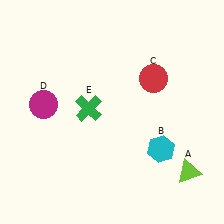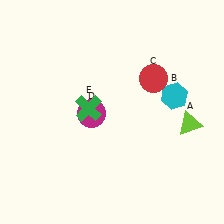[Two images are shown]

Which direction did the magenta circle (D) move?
The magenta circle (D) moved right.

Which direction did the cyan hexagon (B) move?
The cyan hexagon (B) moved up.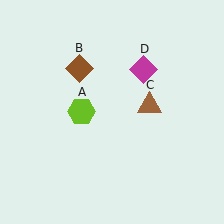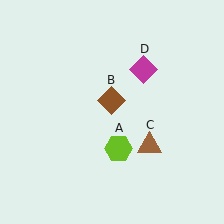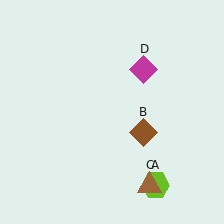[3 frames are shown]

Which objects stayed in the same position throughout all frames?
Magenta diamond (object D) remained stationary.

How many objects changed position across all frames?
3 objects changed position: lime hexagon (object A), brown diamond (object B), brown triangle (object C).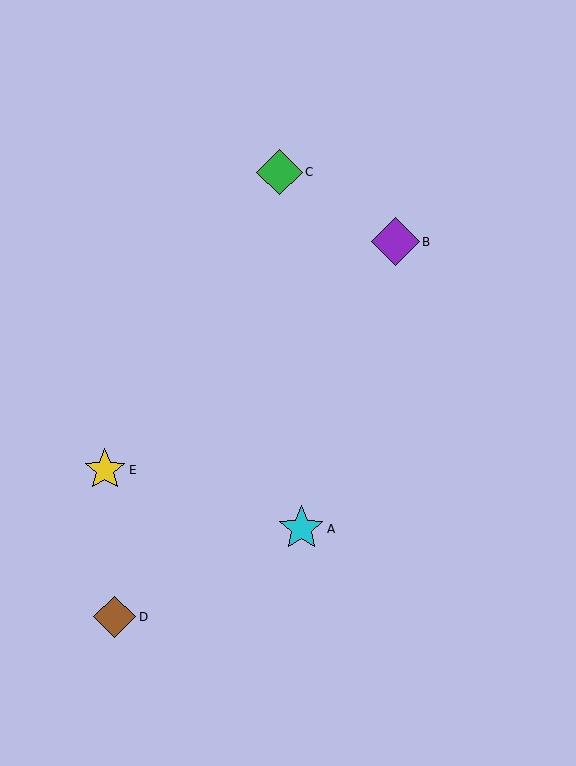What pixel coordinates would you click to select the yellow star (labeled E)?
Click at (105, 470) to select the yellow star E.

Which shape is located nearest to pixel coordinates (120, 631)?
The brown diamond (labeled D) at (115, 617) is nearest to that location.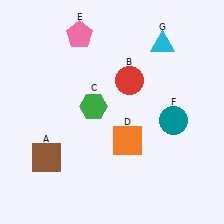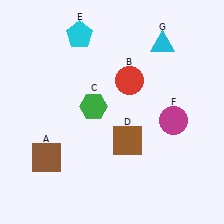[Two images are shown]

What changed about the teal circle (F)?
In Image 1, F is teal. In Image 2, it changed to magenta.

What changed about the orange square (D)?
In Image 1, D is orange. In Image 2, it changed to brown.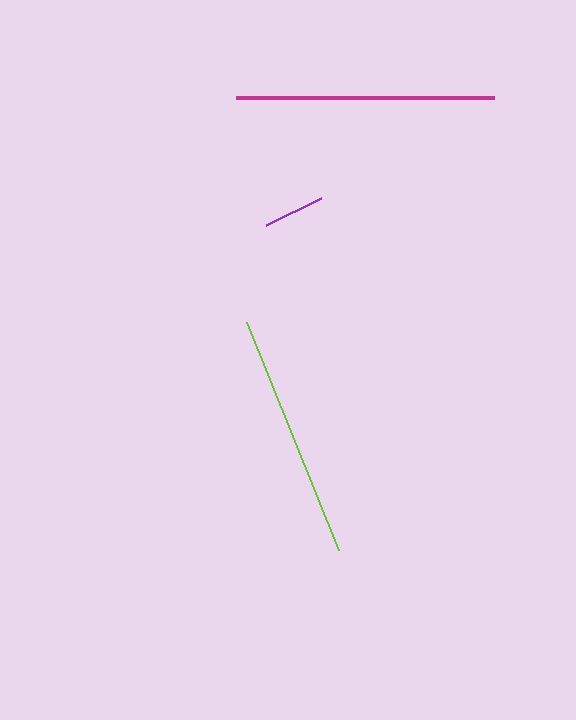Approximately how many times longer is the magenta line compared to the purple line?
The magenta line is approximately 4.2 times the length of the purple line.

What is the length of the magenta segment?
The magenta segment is approximately 257 pixels long.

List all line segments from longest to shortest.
From longest to shortest: magenta, lime, purple.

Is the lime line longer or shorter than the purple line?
The lime line is longer than the purple line.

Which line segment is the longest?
The magenta line is the longest at approximately 257 pixels.